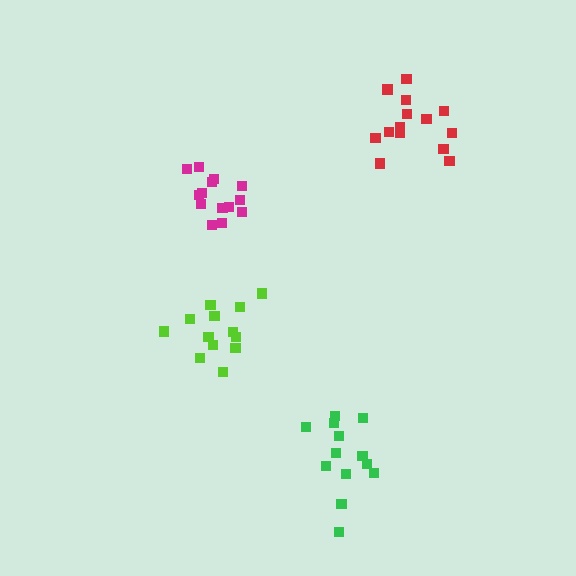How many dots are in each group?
Group 1: 13 dots, Group 2: 13 dots, Group 3: 14 dots, Group 4: 14 dots (54 total).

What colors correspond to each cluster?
The clusters are colored: green, lime, red, magenta.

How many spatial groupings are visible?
There are 4 spatial groupings.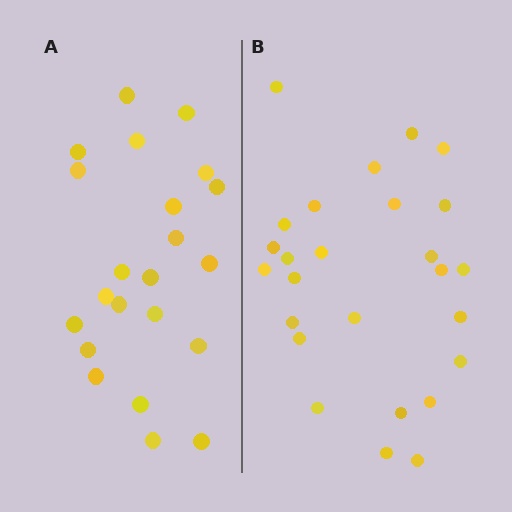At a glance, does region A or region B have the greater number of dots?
Region B (the right region) has more dots.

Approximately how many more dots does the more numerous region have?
Region B has about 4 more dots than region A.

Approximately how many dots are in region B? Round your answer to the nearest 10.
About 30 dots. (The exact count is 26, which rounds to 30.)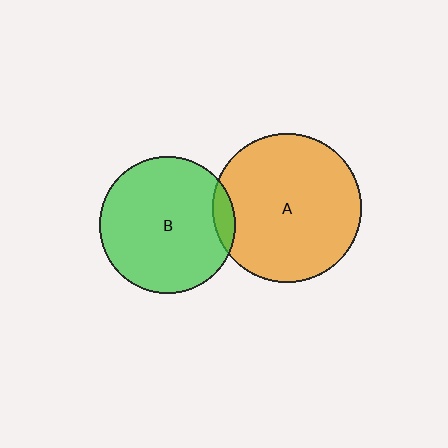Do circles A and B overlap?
Yes.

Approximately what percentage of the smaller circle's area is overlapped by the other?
Approximately 10%.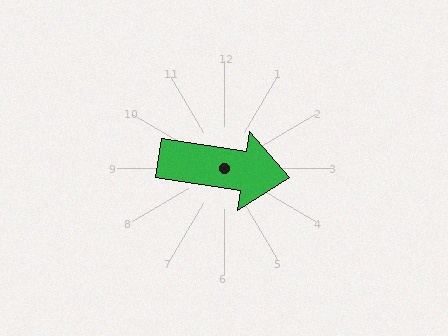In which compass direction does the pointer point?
East.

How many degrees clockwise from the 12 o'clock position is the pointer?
Approximately 99 degrees.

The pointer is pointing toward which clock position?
Roughly 3 o'clock.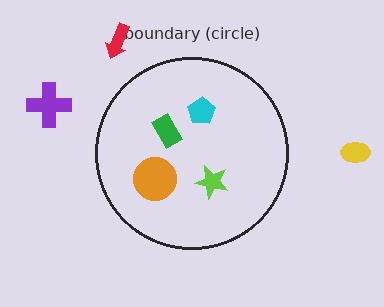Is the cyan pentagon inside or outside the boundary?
Inside.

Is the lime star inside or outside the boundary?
Inside.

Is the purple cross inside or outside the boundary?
Outside.